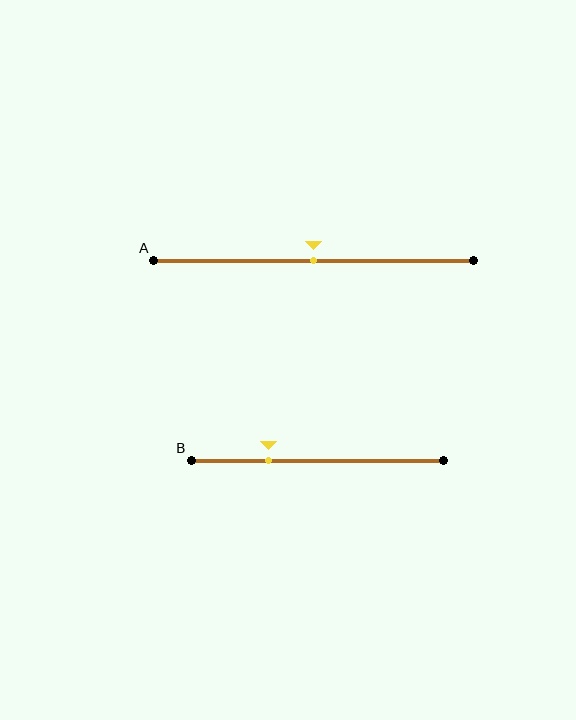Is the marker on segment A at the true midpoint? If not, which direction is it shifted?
Yes, the marker on segment A is at the true midpoint.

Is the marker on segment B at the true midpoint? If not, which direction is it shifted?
No, the marker on segment B is shifted to the left by about 19% of the segment length.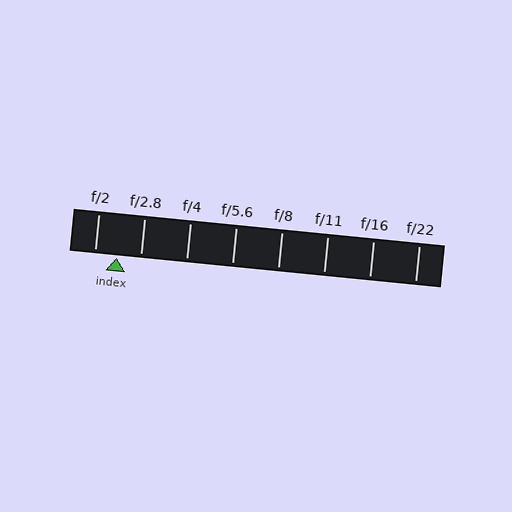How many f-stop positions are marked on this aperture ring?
There are 8 f-stop positions marked.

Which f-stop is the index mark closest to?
The index mark is closest to f/2.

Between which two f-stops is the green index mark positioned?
The index mark is between f/2 and f/2.8.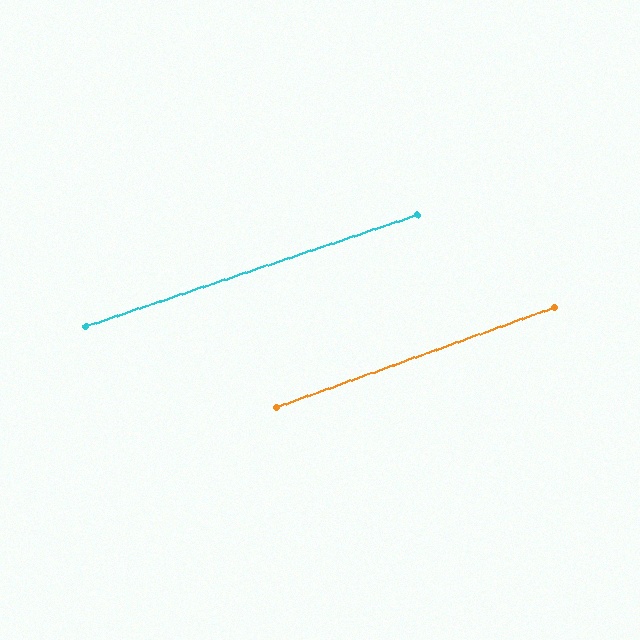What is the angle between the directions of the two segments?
Approximately 1 degree.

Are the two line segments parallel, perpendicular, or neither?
Parallel — their directions differ by only 1.2°.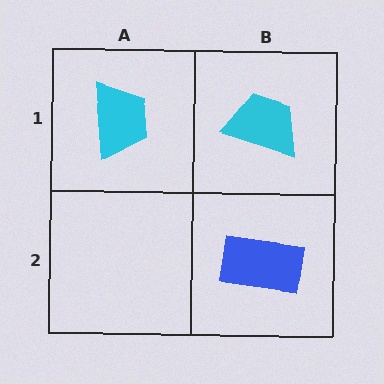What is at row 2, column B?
A blue rectangle.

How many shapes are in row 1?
2 shapes.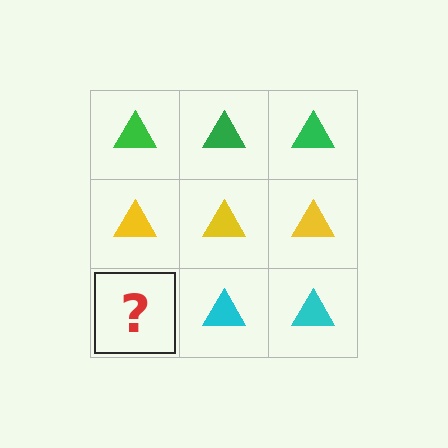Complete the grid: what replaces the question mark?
The question mark should be replaced with a cyan triangle.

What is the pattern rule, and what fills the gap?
The rule is that each row has a consistent color. The gap should be filled with a cyan triangle.